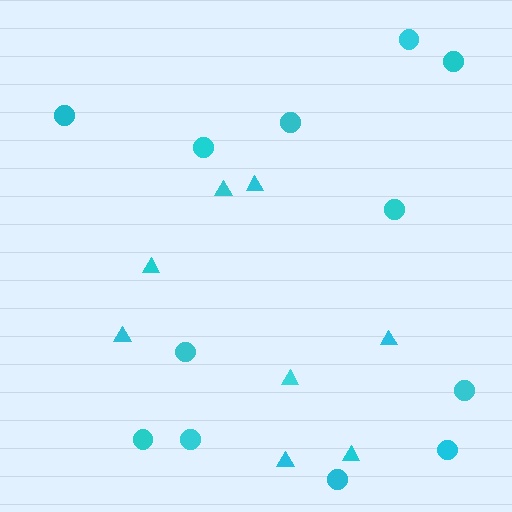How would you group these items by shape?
There are 2 groups: one group of triangles (8) and one group of circles (12).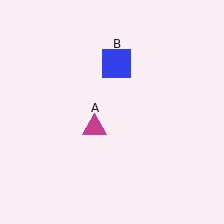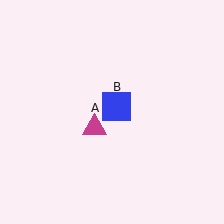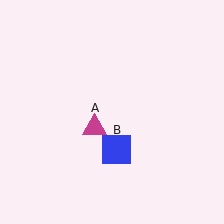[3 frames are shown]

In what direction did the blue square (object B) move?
The blue square (object B) moved down.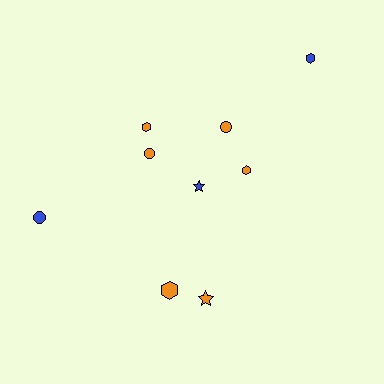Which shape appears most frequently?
Hexagon, with 4 objects.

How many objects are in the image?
There are 9 objects.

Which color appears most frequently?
Orange, with 6 objects.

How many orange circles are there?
There are 2 orange circles.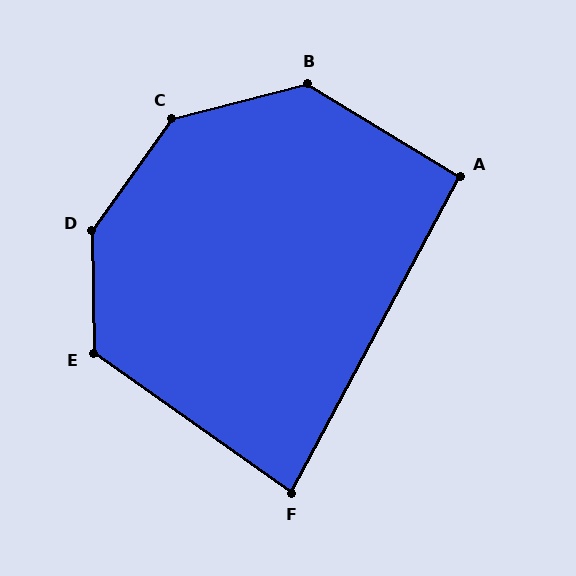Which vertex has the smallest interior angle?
F, at approximately 83 degrees.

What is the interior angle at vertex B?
Approximately 134 degrees (obtuse).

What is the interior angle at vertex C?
Approximately 140 degrees (obtuse).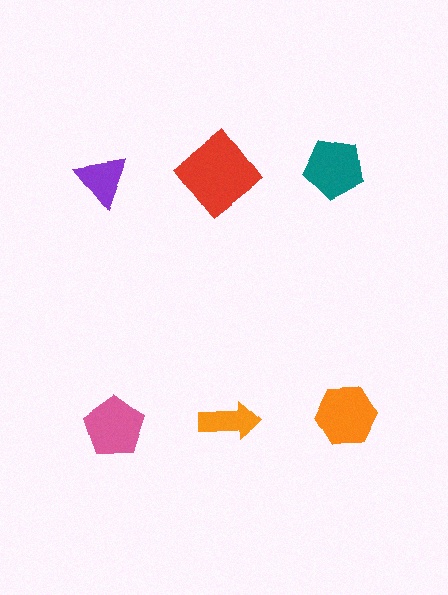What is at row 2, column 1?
A pink pentagon.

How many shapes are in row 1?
3 shapes.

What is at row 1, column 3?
A teal pentagon.